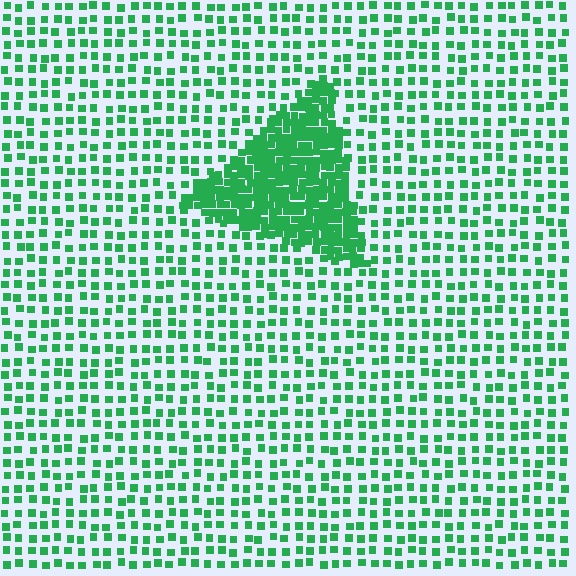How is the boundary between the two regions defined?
The boundary is defined by a change in element density (approximately 2.9x ratio). All elements are the same color, size, and shape.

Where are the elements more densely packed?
The elements are more densely packed inside the triangle boundary.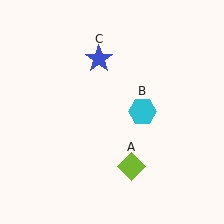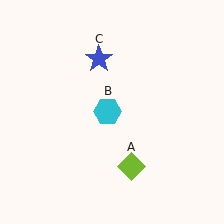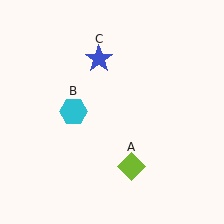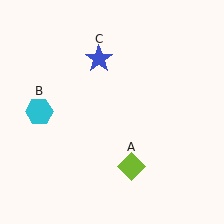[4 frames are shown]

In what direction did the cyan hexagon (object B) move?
The cyan hexagon (object B) moved left.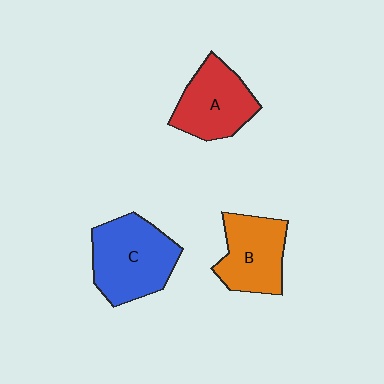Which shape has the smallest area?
Shape B (orange).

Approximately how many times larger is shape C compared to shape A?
Approximately 1.2 times.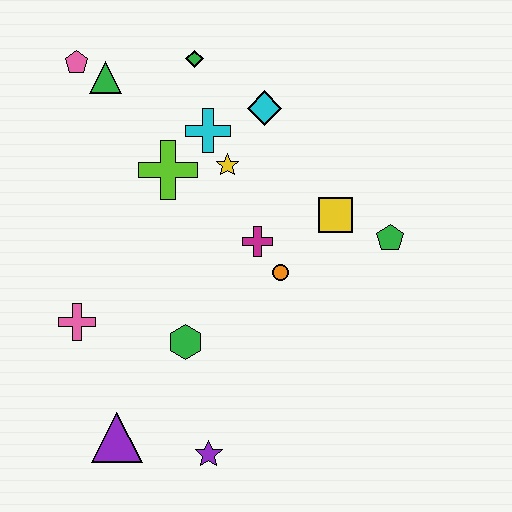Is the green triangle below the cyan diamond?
No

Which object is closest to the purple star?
The purple triangle is closest to the purple star.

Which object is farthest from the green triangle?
The purple star is farthest from the green triangle.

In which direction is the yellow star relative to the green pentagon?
The yellow star is to the left of the green pentagon.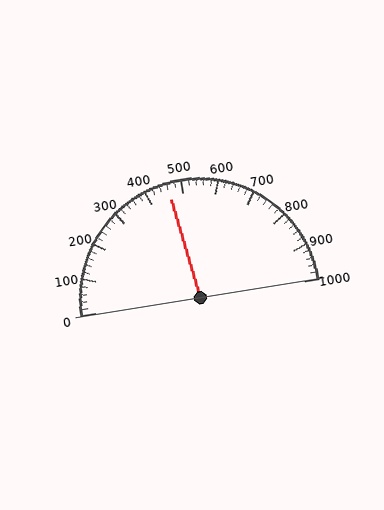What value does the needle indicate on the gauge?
The needle indicates approximately 460.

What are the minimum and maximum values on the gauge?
The gauge ranges from 0 to 1000.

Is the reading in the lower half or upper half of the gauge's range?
The reading is in the lower half of the range (0 to 1000).